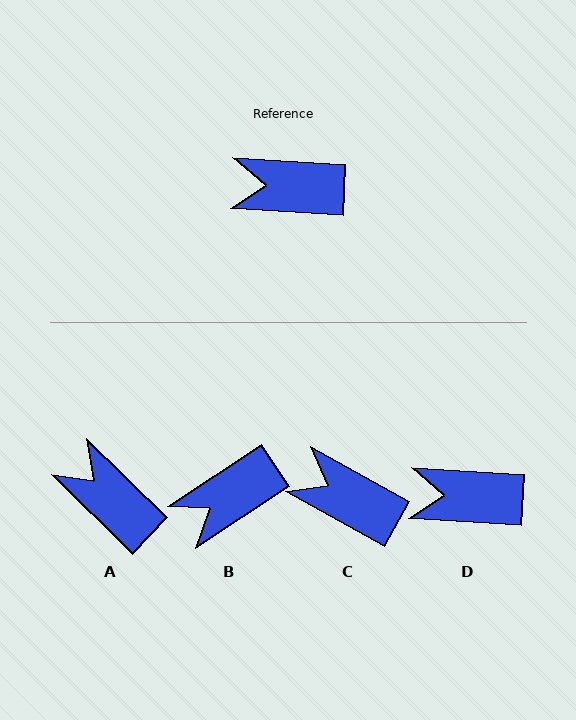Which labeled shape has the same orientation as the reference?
D.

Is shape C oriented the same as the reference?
No, it is off by about 26 degrees.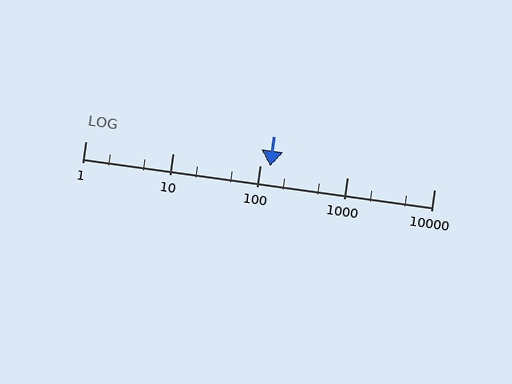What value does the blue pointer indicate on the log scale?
The pointer indicates approximately 130.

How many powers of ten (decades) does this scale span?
The scale spans 4 decades, from 1 to 10000.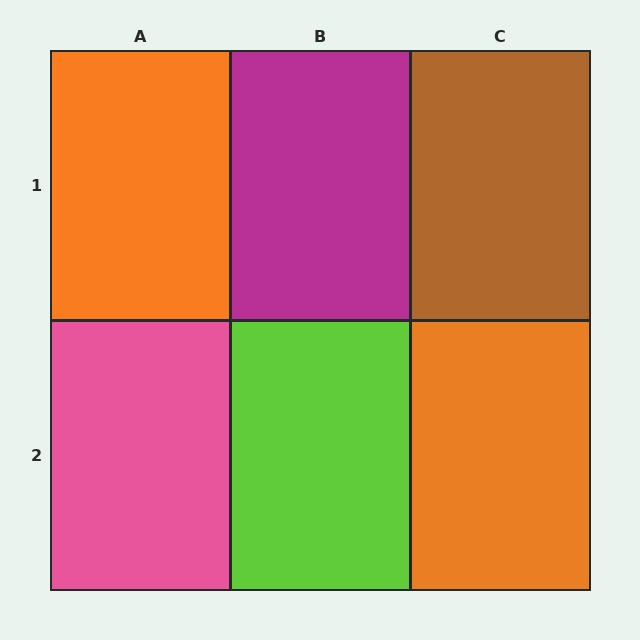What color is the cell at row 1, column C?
Brown.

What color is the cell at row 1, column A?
Orange.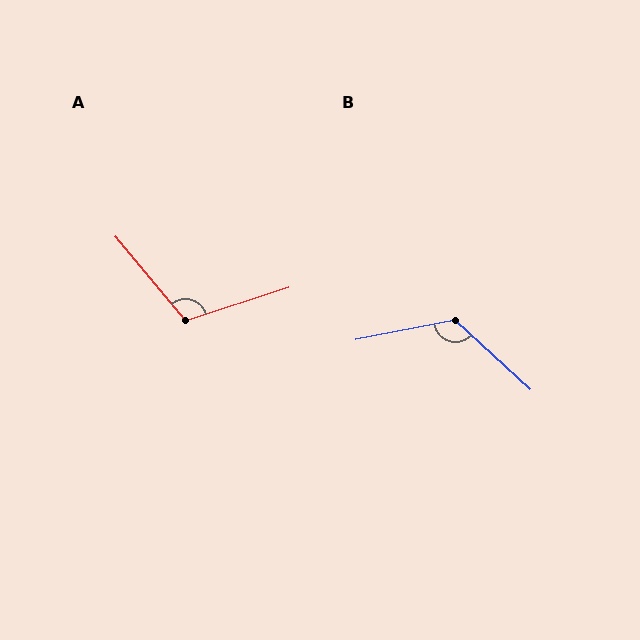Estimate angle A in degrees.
Approximately 112 degrees.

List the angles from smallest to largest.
A (112°), B (126°).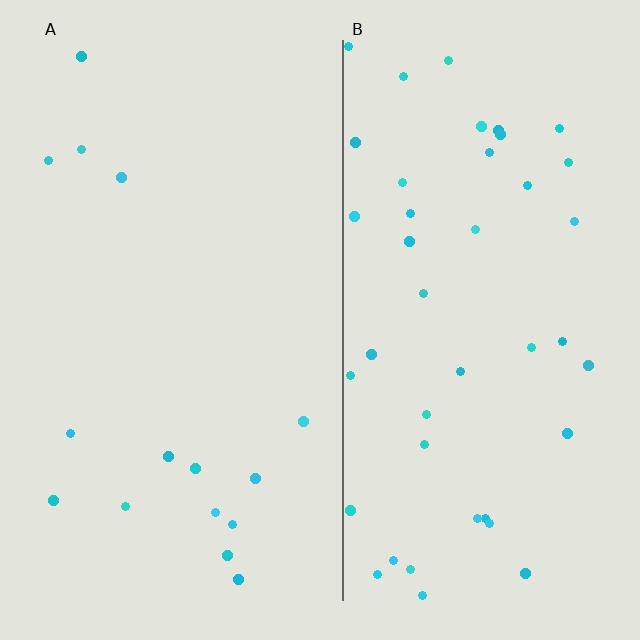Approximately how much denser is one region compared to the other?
Approximately 2.8× — region B over region A.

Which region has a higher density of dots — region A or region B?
B (the right).